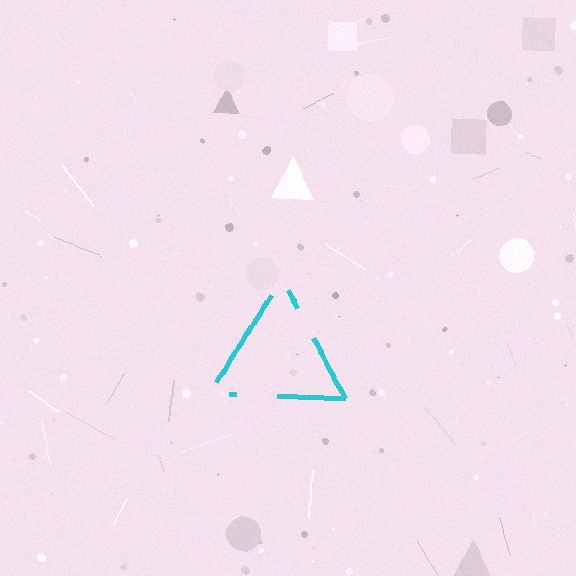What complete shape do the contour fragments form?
The contour fragments form a triangle.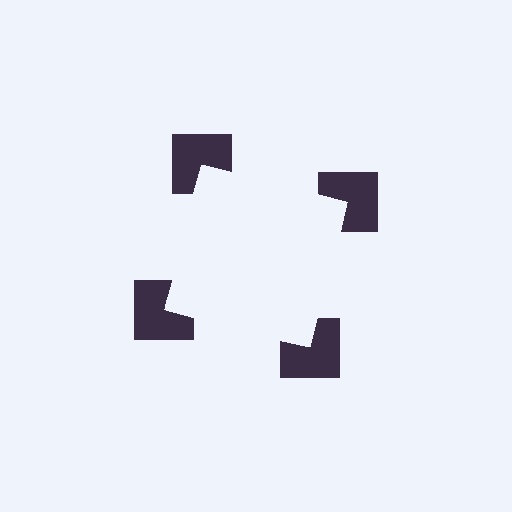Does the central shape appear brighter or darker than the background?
It typically appears slightly brighter than the background, even though no actual brightness change is drawn.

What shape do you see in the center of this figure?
An illusory square — its edges are inferred from the aligned wedge cuts in the notched squares, not physically drawn.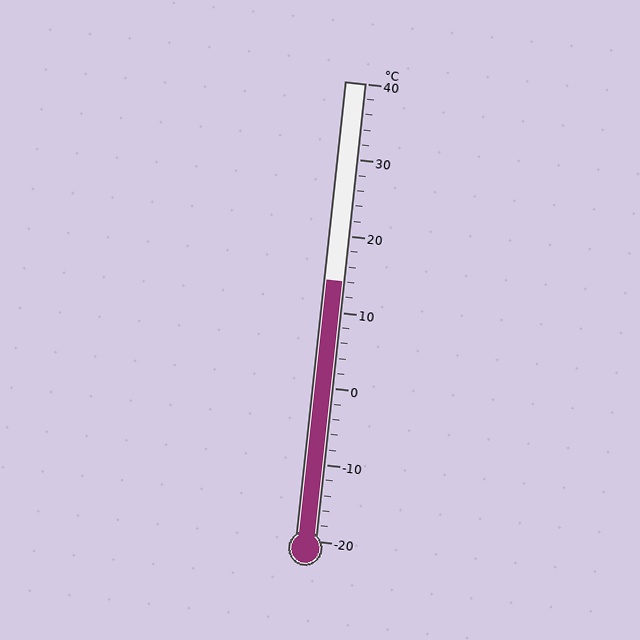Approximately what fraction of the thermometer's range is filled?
The thermometer is filled to approximately 55% of its range.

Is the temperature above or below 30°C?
The temperature is below 30°C.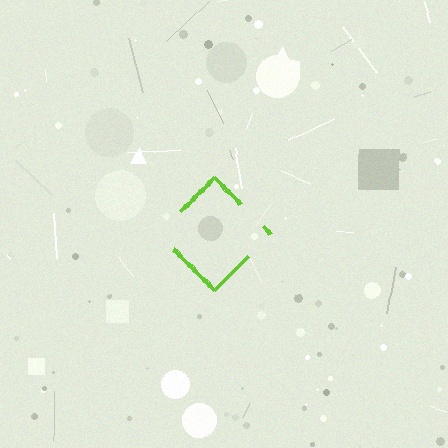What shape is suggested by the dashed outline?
The dashed outline suggests a diamond.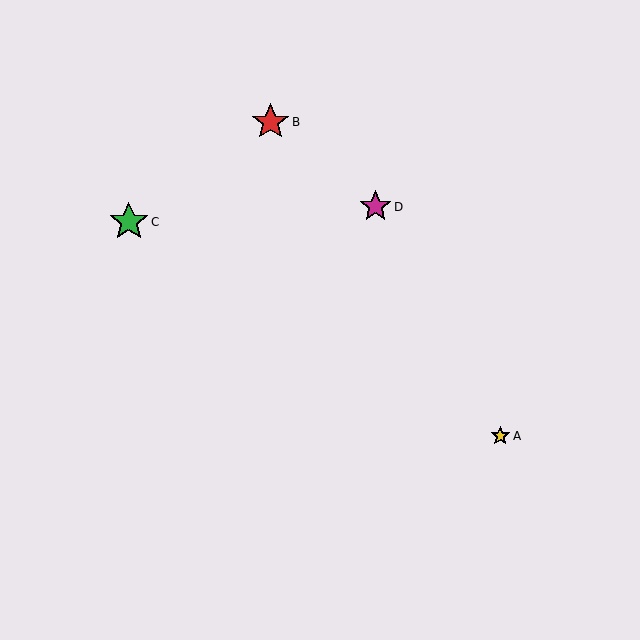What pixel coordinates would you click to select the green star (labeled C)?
Click at (129, 222) to select the green star C.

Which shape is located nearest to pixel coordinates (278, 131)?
The red star (labeled B) at (270, 122) is nearest to that location.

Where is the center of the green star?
The center of the green star is at (129, 222).